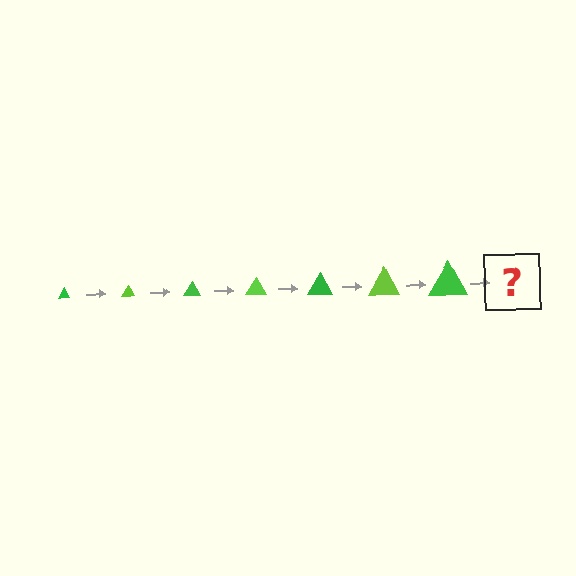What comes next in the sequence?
The next element should be a lime triangle, larger than the previous one.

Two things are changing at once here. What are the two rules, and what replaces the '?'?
The two rules are that the triangle grows larger each step and the color cycles through green and lime. The '?' should be a lime triangle, larger than the previous one.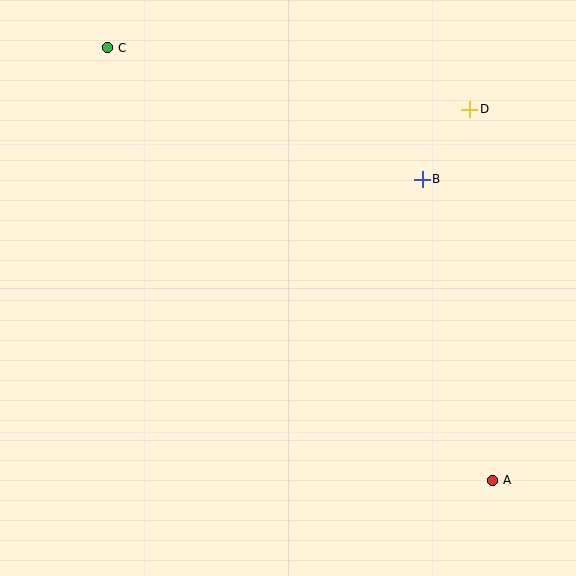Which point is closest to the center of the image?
Point B at (422, 179) is closest to the center.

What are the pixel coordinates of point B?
Point B is at (422, 179).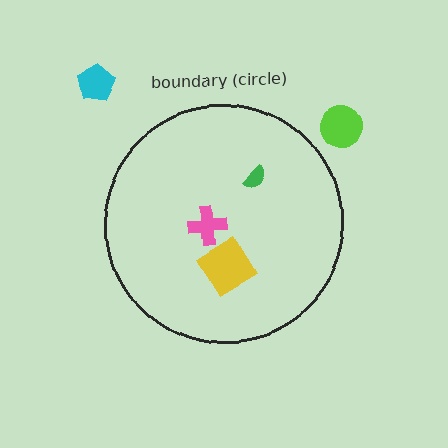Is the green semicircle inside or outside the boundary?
Inside.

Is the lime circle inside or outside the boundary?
Outside.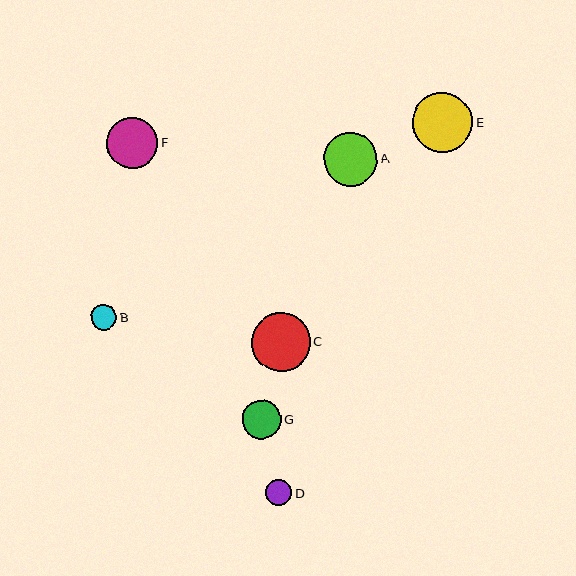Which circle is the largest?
Circle E is the largest with a size of approximately 60 pixels.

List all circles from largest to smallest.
From largest to smallest: E, C, A, F, G, D, B.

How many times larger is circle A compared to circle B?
Circle A is approximately 2.1 times the size of circle B.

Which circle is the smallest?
Circle B is the smallest with a size of approximately 26 pixels.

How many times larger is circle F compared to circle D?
Circle F is approximately 1.9 times the size of circle D.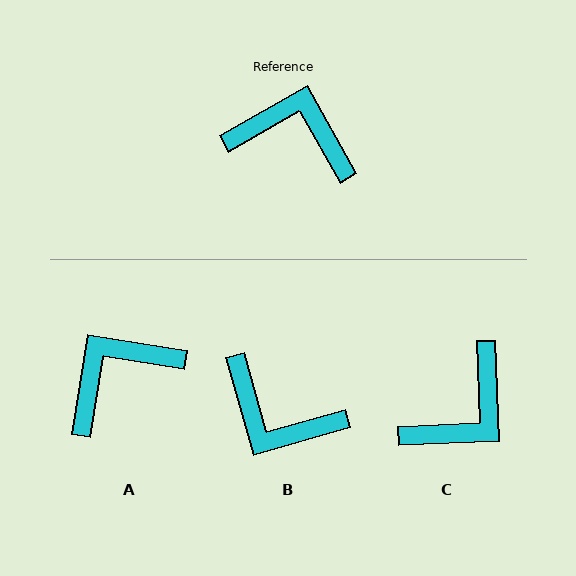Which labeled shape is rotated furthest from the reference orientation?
B, about 166 degrees away.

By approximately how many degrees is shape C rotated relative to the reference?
Approximately 117 degrees clockwise.